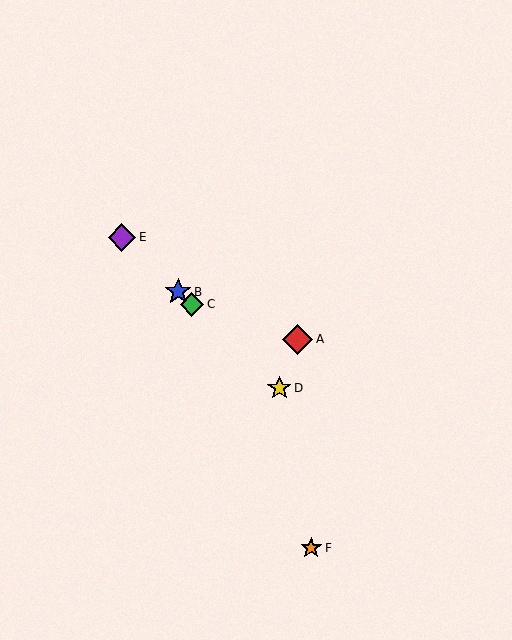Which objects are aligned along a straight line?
Objects B, C, D, E are aligned along a straight line.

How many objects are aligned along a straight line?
4 objects (B, C, D, E) are aligned along a straight line.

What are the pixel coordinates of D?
Object D is at (279, 388).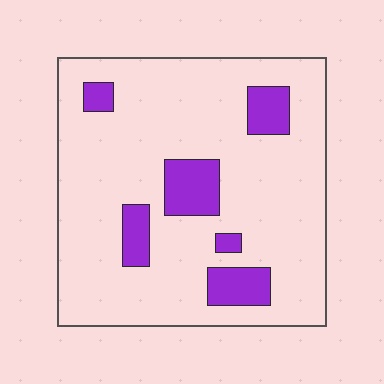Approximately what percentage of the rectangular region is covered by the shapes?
Approximately 15%.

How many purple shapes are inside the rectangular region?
6.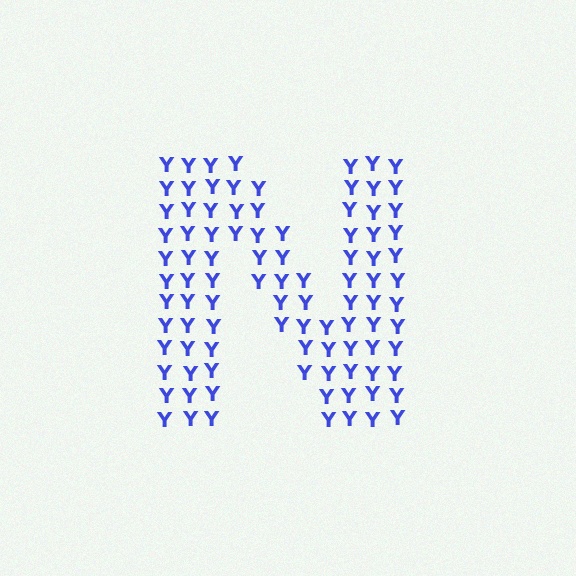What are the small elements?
The small elements are letter Y's.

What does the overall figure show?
The overall figure shows the letter N.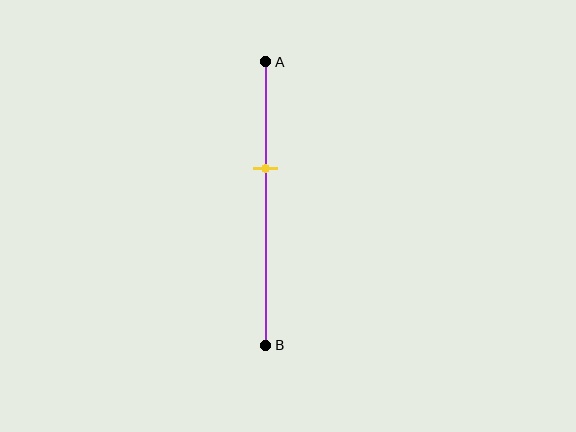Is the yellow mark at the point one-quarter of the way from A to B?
No, the mark is at about 40% from A, not at the 25% one-quarter point.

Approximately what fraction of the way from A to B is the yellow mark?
The yellow mark is approximately 40% of the way from A to B.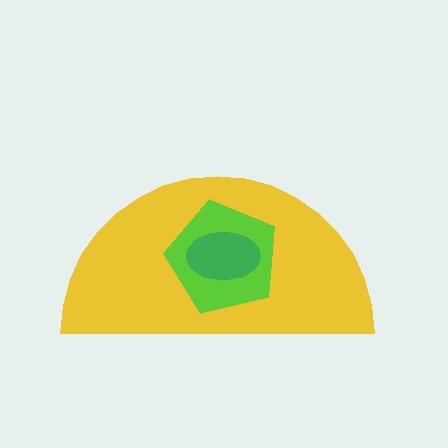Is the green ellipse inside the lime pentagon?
Yes.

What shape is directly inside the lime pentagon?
The green ellipse.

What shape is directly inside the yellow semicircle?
The lime pentagon.